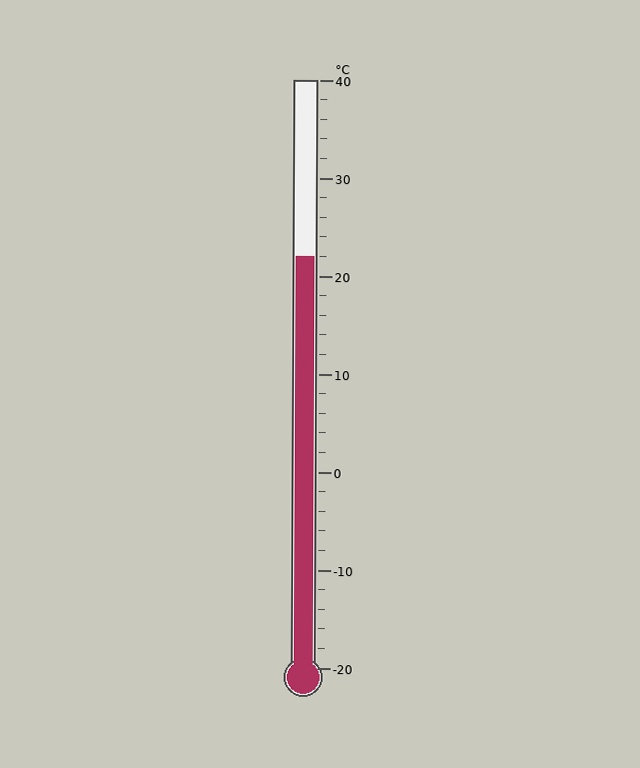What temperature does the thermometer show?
The thermometer shows approximately 22°C.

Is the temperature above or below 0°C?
The temperature is above 0°C.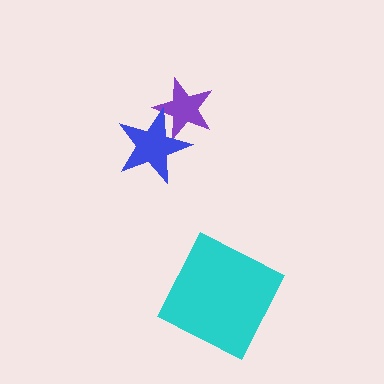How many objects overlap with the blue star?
1 object overlaps with the blue star.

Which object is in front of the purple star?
The blue star is in front of the purple star.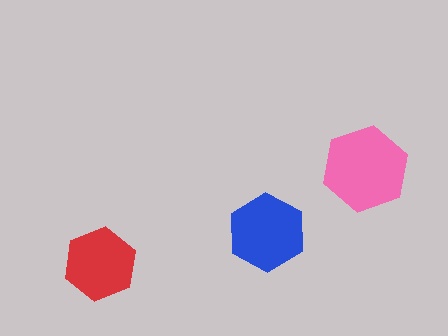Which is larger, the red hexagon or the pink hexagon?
The pink one.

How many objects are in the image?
There are 3 objects in the image.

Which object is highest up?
The pink hexagon is topmost.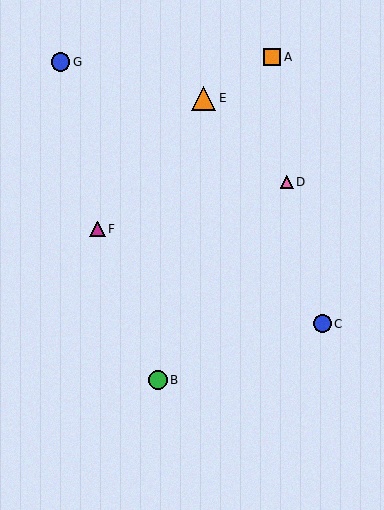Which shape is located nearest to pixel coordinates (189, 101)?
The orange triangle (labeled E) at (204, 98) is nearest to that location.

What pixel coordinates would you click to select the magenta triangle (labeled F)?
Click at (97, 229) to select the magenta triangle F.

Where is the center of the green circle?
The center of the green circle is at (158, 380).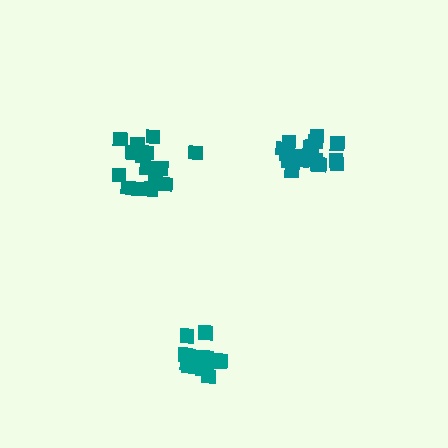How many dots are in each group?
Group 1: 16 dots, Group 2: 16 dots, Group 3: 17 dots (49 total).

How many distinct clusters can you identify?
There are 3 distinct clusters.